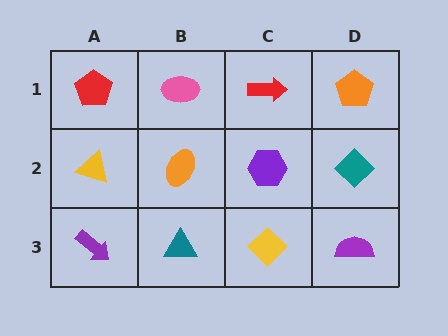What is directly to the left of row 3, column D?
A yellow diamond.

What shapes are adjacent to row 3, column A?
A yellow triangle (row 2, column A), a teal triangle (row 3, column B).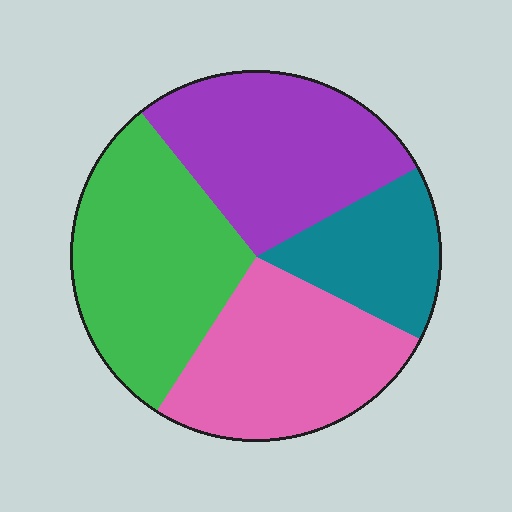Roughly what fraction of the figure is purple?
Purple takes up between a sixth and a third of the figure.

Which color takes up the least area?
Teal, at roughly 15%.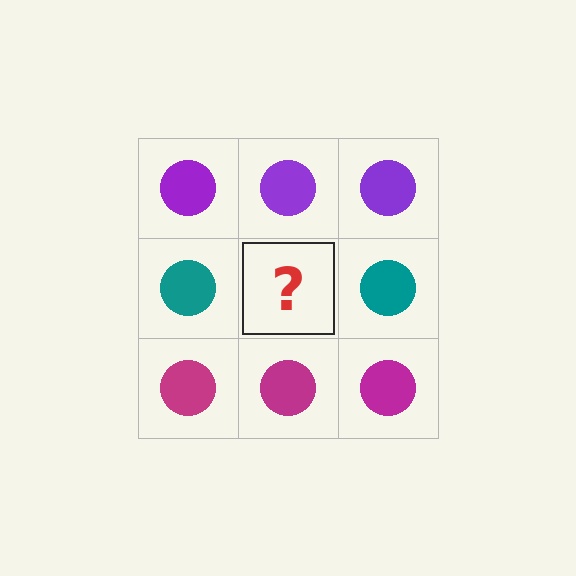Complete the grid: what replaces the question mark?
The question mark should be replaced with a teal circle.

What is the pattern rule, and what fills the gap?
The rule is that each row has a consistent color. The gap should be filled with a teal circle.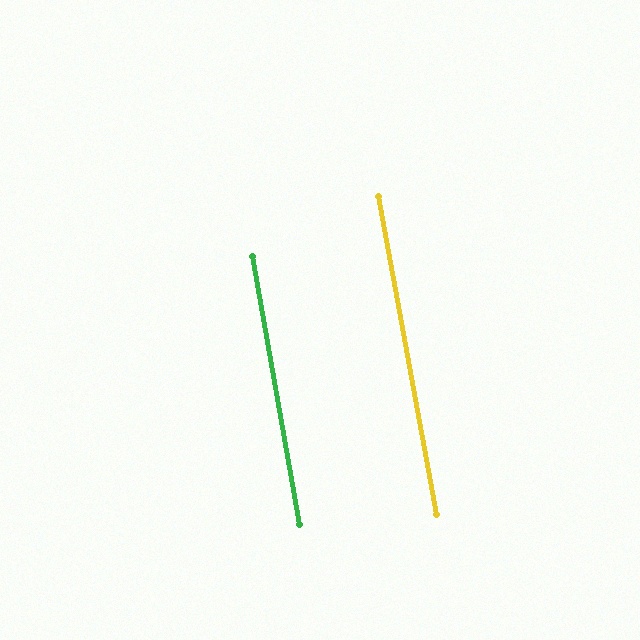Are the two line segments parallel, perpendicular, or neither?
Parallel — their directions differ by only 0.4°.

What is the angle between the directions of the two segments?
Approximately 0 degrees.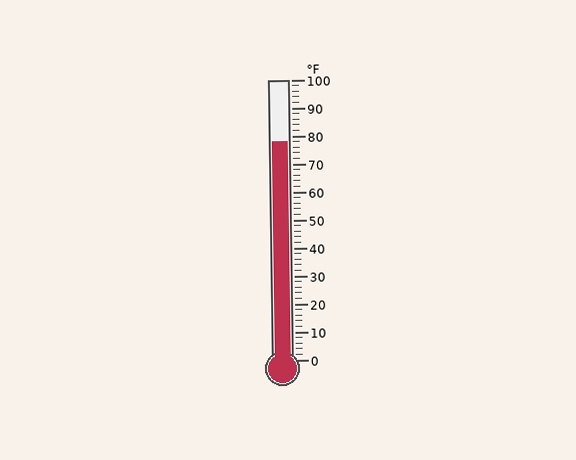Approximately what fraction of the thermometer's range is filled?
The thermometer is filled to approximately 80% of its range.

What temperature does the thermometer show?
The thermometer shows approximately 78°F.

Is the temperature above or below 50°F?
The temperature is above 50°F.